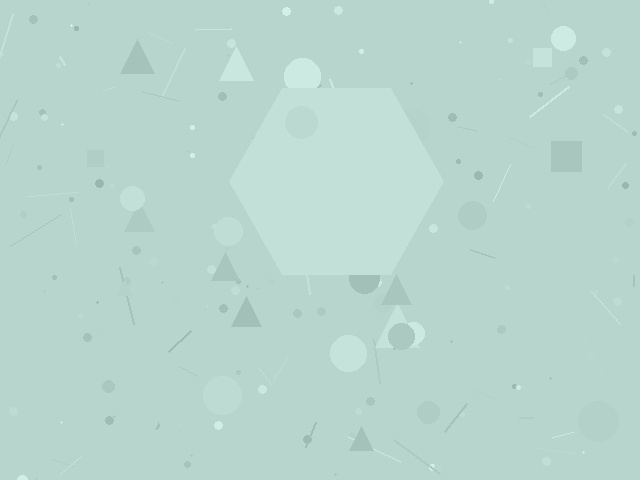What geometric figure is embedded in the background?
A hexagon is embedded in the background.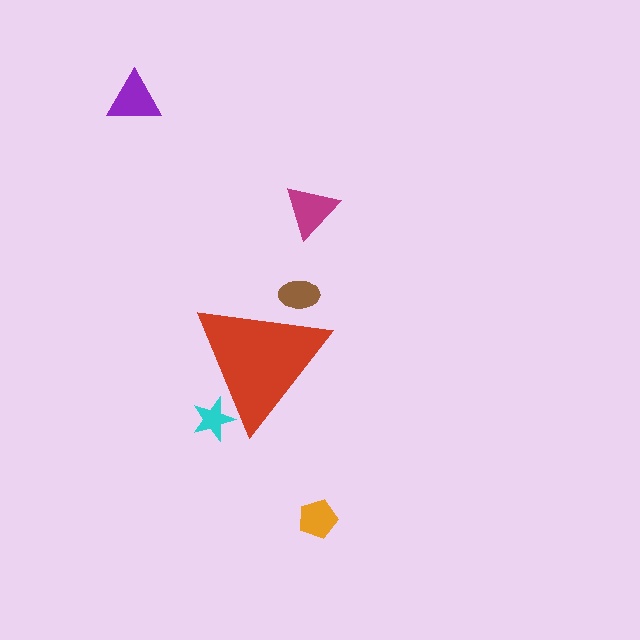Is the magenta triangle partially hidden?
No, the magenta triangle is fully visible.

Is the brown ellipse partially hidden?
Yes, the brown ellipse is partially hidden behind the red triangle.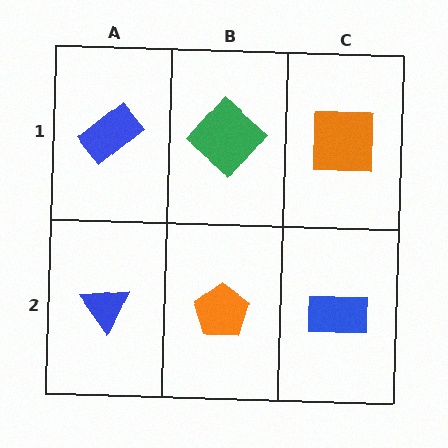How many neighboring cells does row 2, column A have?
2.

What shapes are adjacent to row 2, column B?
A green diamond (row 1, column B), a blue triangle (row 2, column A), a blue rectangle (row 2, column C).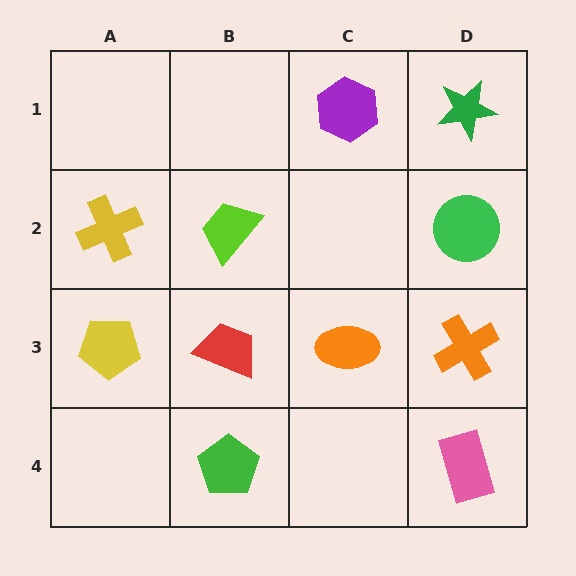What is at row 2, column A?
A yellow cross.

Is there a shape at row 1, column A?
No, that cell is empty.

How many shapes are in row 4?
2 shapes.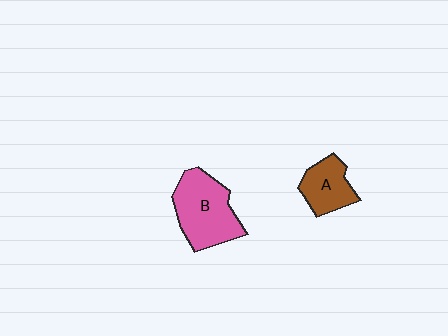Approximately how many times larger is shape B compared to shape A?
Approximately 1.7 times.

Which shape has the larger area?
Shape B (pink).